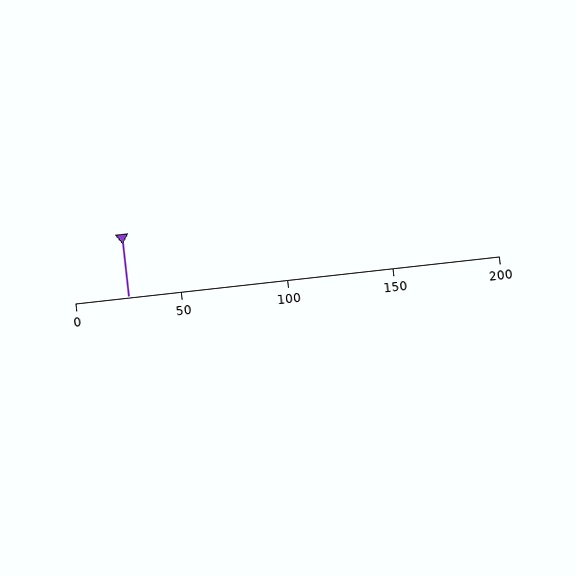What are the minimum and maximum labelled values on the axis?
The axis runs from 0 to 200.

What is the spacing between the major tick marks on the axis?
The major ticks are spaced 50 apart.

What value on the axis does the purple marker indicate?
The marker indicates approximately 25.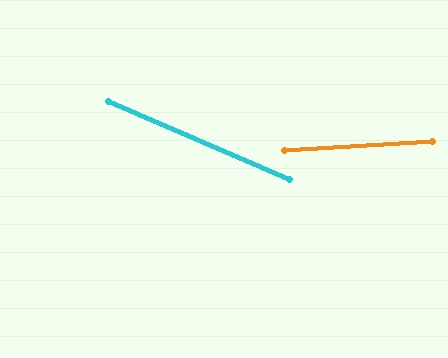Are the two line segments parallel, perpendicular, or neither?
Neither parallel nor perpendicular — they differ by about 27°.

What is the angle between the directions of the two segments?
Approximately 27 degrees.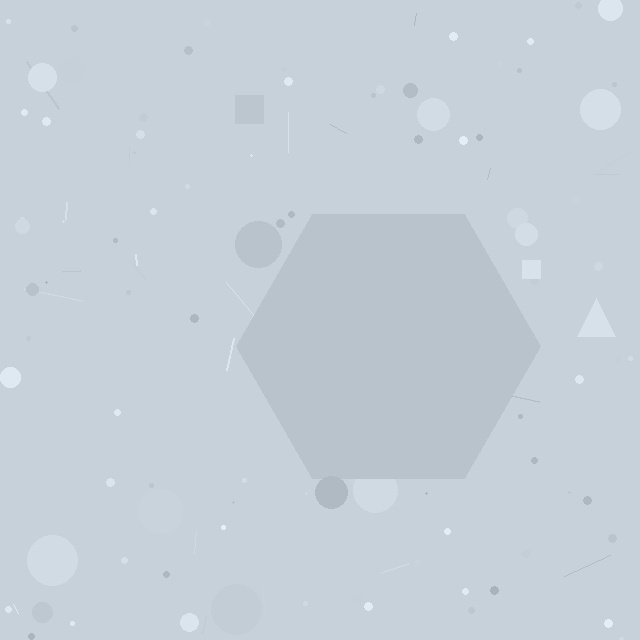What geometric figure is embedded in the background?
A hexagon is embedded in the background.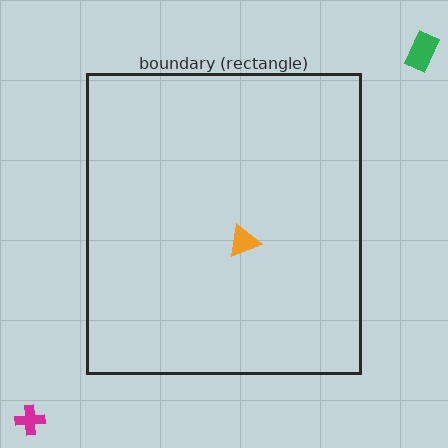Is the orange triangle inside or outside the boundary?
Inside.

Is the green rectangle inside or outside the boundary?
Outside.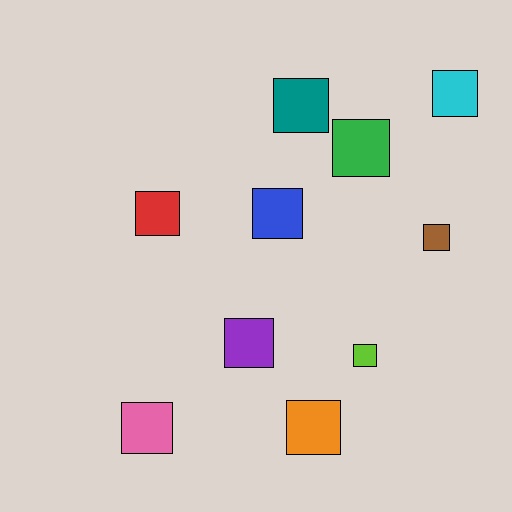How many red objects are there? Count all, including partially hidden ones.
There is 1 red object.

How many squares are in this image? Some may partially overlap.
There are 10 squares.